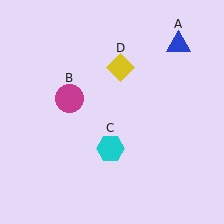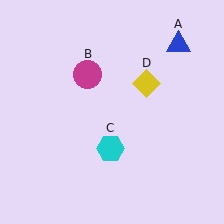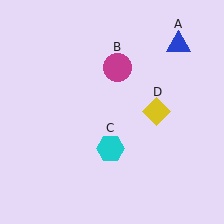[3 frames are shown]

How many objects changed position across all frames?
2 objects changed position: magenta circle (object B), yellow diamond (object D).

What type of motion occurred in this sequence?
The magenta circle (object B), yellow diamond (object D) rotated clockwise around the center of the scene.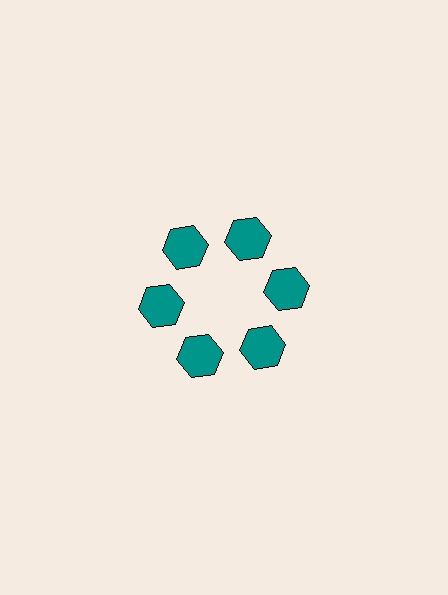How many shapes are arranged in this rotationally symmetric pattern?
There are 6 shapes, arranged in 6 groups of 1.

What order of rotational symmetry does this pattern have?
This pattern has 6-fold rotational symmetry.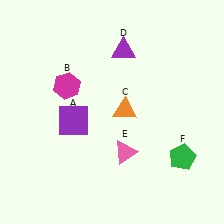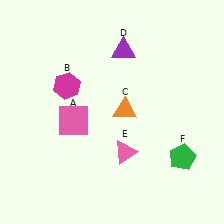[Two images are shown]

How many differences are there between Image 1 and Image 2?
There is 1 difference between the two images.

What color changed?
The square (A) changed from purple in Image 1 to pink in Image 2.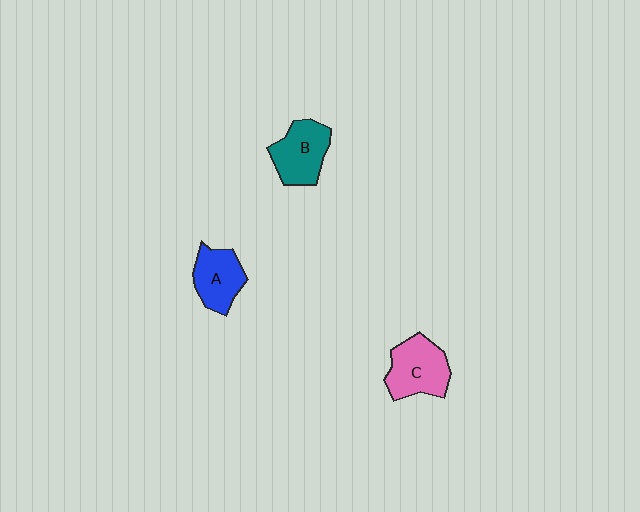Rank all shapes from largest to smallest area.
From largest to smallest: C (pink), B (teal), A (blue).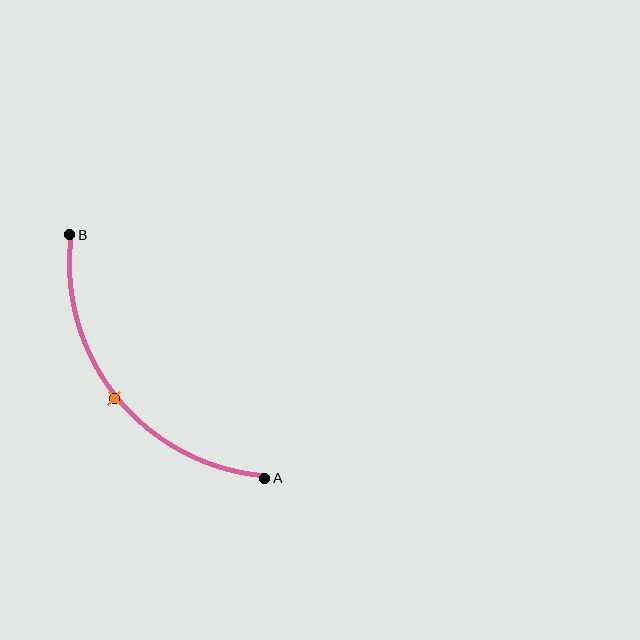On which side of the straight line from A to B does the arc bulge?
The arc bulges below and to the left of the straight line connecting A and B.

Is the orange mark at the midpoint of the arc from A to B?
Yes. The orange mark lies on the arc at equal arc-length from both A and B — it is the arc midpoint.